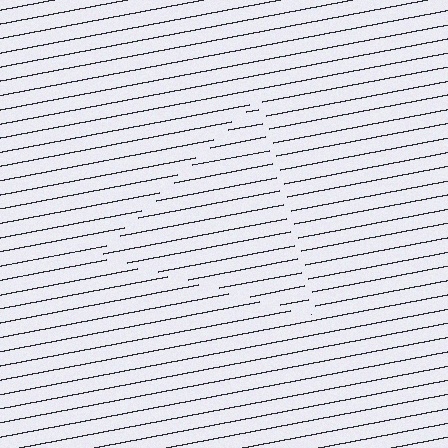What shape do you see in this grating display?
An illusory triangle. The interior of the shape contains the same grating, shifted by half a period — the contour is defined by the phase discontinuity where line-ends from the inner and outer gratings abut.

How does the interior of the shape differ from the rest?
The interior of the shape contains the same grating, shifted by half a period — the contour is defined by the phase discontinuity where line-ends from the inner and outer gratings abut.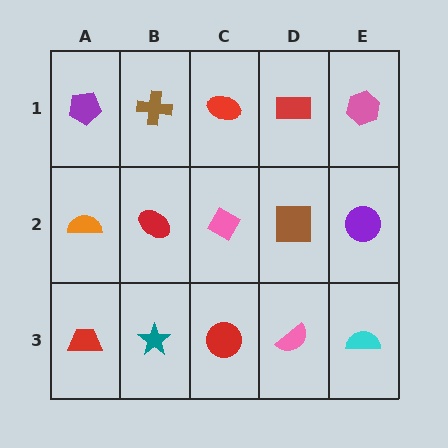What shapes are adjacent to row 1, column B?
A red ellipse (row 2, column B), a purple pentagon (row 1, column A), a red ellipse (row 1, column C).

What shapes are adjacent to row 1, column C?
A pink diamond (row 2, column C), a brown cross (row 1, column B), a red rectangle (row 1, column D).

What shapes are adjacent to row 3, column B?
A red ellipse (row 2, column B), a red trapezoid (row 3, column A), a red circle (row 3, column C).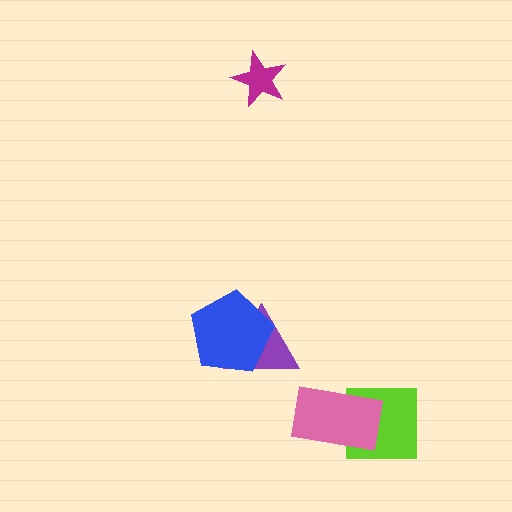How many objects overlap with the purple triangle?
1 object overlaps with the purple triangle.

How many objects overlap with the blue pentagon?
1 object overlaps with the blue pentagon.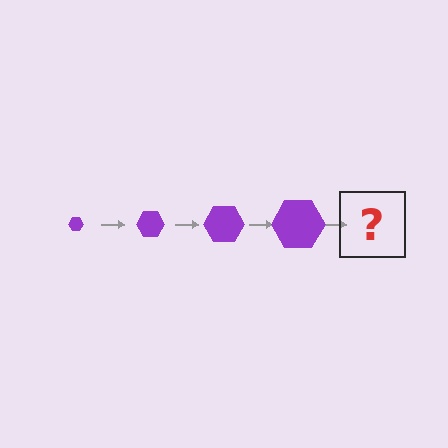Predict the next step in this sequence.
The next step is a purple hexagon, larger than the previous one.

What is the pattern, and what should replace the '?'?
The pattern is that the hexagon gets progressively larger each step. The '?' should be a purple hexagon, larger than the previous one.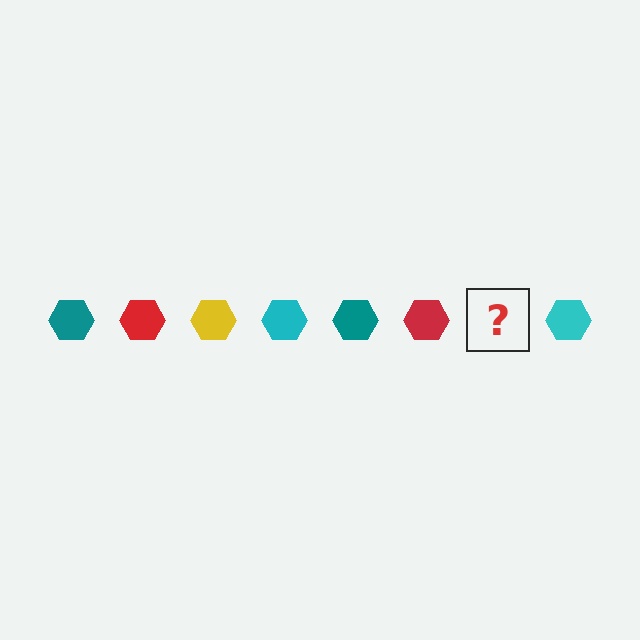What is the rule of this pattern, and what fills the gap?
The rule is that the pattern cycles through teal, red, yellow, cyan hexagons. The gap should be filled with a yellow hexagon.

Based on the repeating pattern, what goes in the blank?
The blank should be a yellow hexagon.